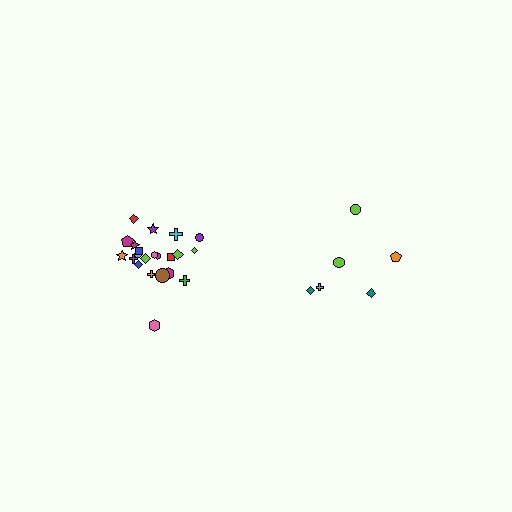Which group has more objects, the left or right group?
The left group.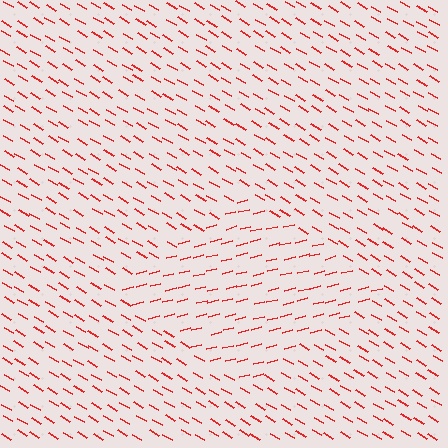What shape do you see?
I see a diamond.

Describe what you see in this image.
The image is filled with small red line segments. A diamond region in the image has lines oriented differently from the surrounding lines, creating a visible texture boundary.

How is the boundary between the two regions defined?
The boundary is defined purely by a change in line orientation (approximately 45 degrees difference). All lines are the same color and thickness.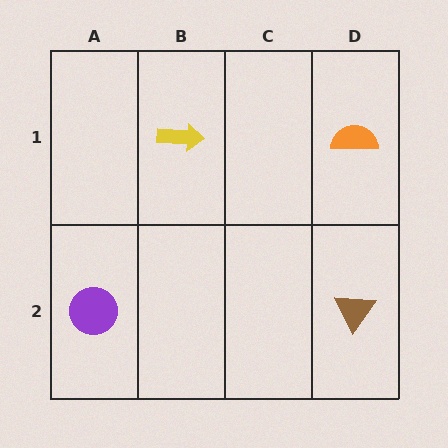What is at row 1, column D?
An orange semicircle.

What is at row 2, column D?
A brown triangle.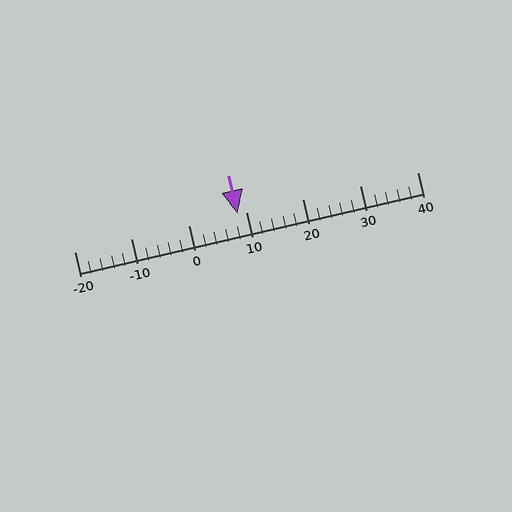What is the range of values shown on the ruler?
The ruler shows values from -20 to 40.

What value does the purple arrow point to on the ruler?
The purple arrow points to approximately 9.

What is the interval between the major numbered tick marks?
The major tick marks are spaced 10 units apart.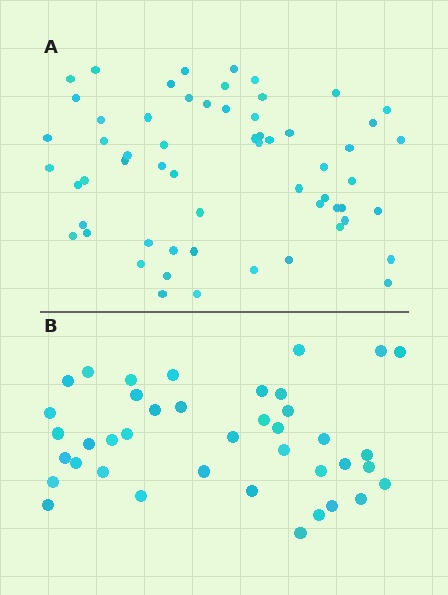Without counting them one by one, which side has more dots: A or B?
Region A (the top region) has more dots.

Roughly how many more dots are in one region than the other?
Region A has approximately 20 more dots than region B.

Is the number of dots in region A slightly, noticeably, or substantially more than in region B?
Region A has substantially more. The ratio is roughly 1.5 to 1.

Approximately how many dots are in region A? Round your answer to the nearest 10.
About 60 dots.